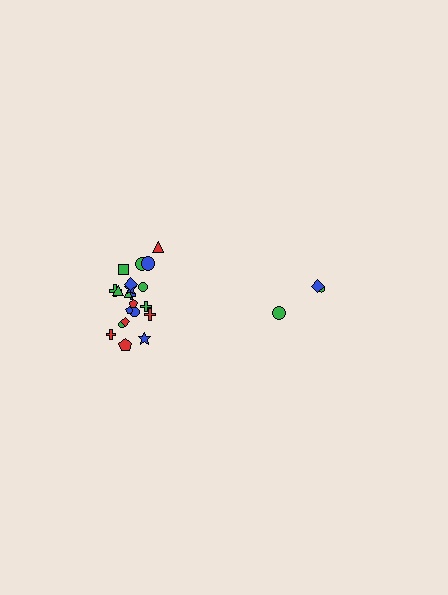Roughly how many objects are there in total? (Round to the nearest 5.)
Roughly 25 objects in total.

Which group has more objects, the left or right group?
The left group.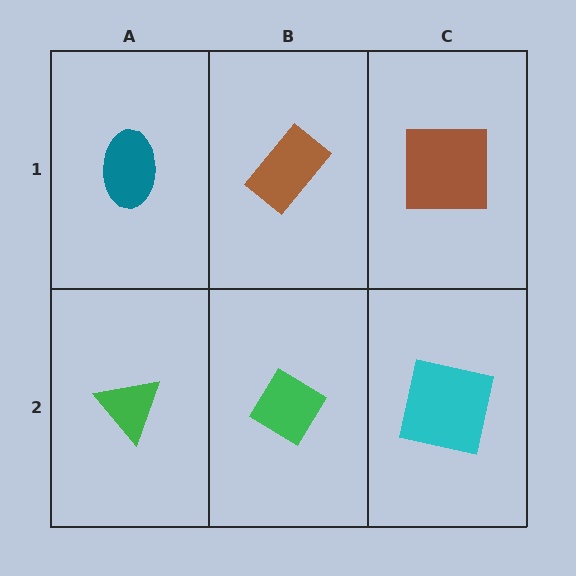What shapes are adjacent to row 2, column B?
A brown rectangle (row 1, column B), a green triangle (row 2, column A), a cyan square (row 2, column C).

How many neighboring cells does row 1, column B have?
3.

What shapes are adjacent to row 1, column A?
A green triangle (row 2, column A), a brown rectangle (row 1, column B).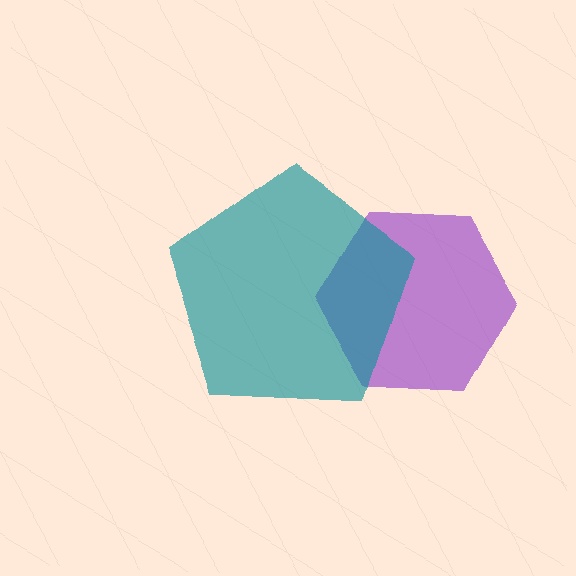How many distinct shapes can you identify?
There are 2 distinct shapes: a purple hexagon, a teal pentagon.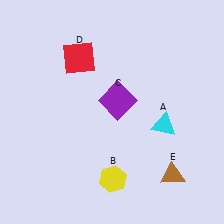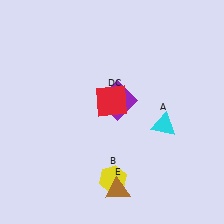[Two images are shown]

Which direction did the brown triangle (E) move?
The brown triangle (E) moved left.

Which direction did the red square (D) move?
The red square (D) moved down.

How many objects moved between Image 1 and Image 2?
2 objects moved between the two images.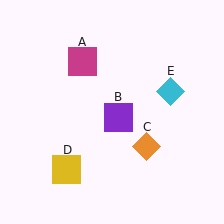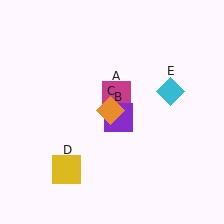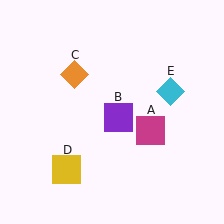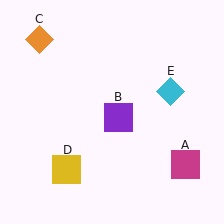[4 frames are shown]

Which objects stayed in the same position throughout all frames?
Purple square (object B) and yellow square (object D) and cyan diamond (object E) remained stationary.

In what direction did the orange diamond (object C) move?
The orange diamond (object C) moved up and to the left.